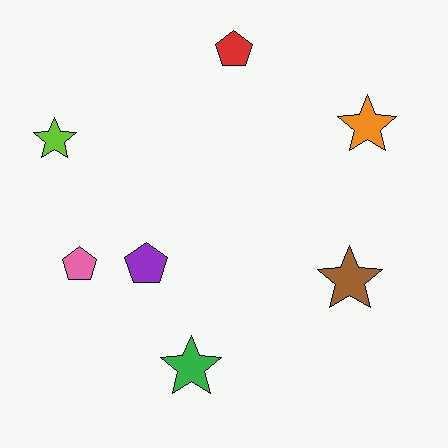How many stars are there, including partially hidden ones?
There are 4 stars.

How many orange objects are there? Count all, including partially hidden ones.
There is 1 orange object.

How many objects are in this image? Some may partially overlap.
There are 7 objects.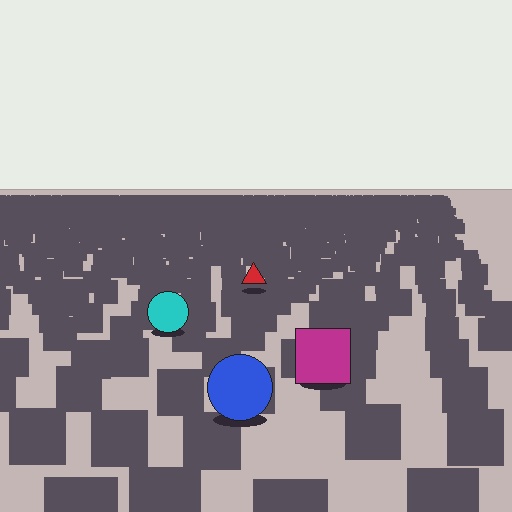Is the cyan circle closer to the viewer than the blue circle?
No. The blue circle is closer — you can tell from the texture gradient: the ground texture is coarser near it.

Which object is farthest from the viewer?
The red triangle is farthest from the viewer. It appears smaller and the ground texture around it is denser.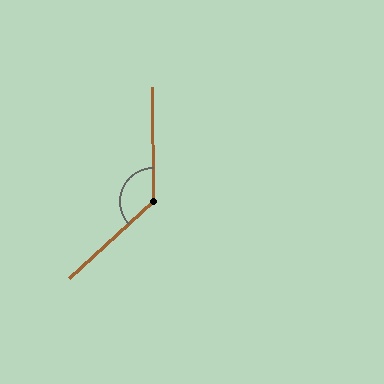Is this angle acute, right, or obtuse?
It is obtuse.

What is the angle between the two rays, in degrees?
Approximately 132 degrees.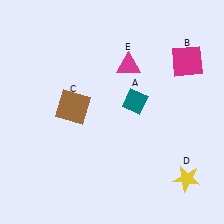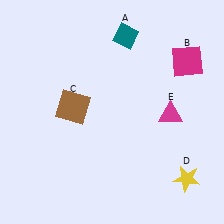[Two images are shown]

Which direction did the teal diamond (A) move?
The teal diamond (A) moved up.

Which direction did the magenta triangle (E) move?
The magenta triangle (E) moved down.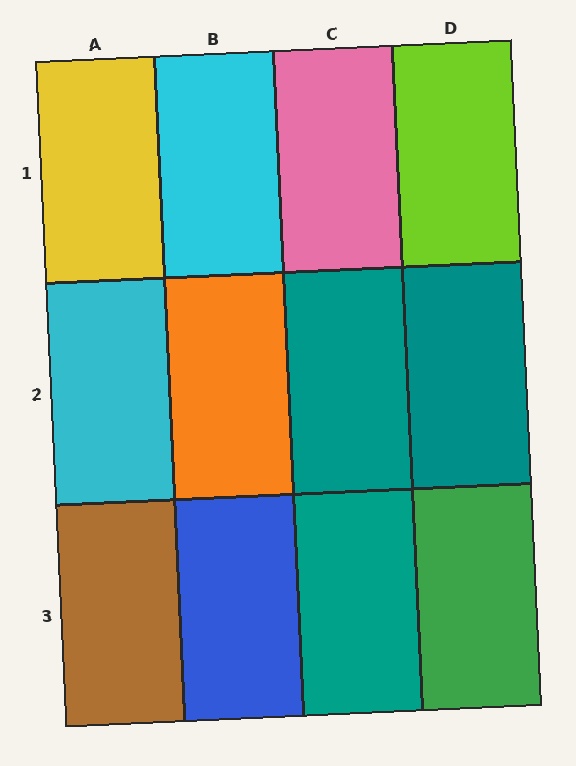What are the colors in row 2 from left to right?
Cyan, orange, teal, teal.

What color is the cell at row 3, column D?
Green.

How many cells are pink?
1 cell is pink.